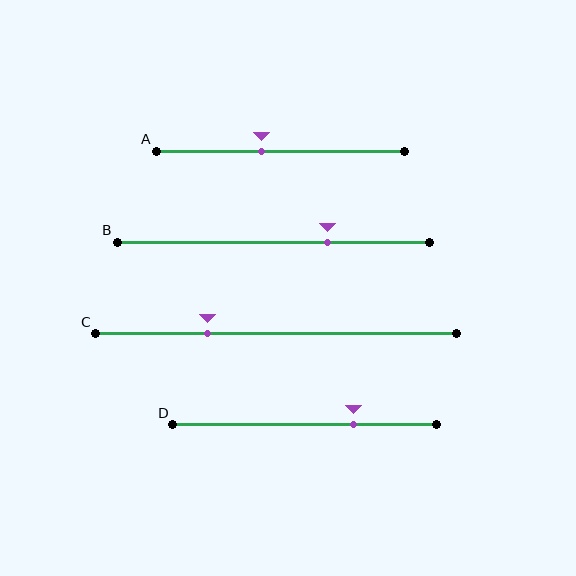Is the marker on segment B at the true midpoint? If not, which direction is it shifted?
No, the marker on segment B is shifted to the right by about 17% of the segment length.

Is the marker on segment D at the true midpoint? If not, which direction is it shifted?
No, the marker on segment D is shifted to the right by about 19% of the segment length.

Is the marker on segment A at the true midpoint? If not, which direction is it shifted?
No, the marker on segment A is shifted to the left by about 8% of the segment length.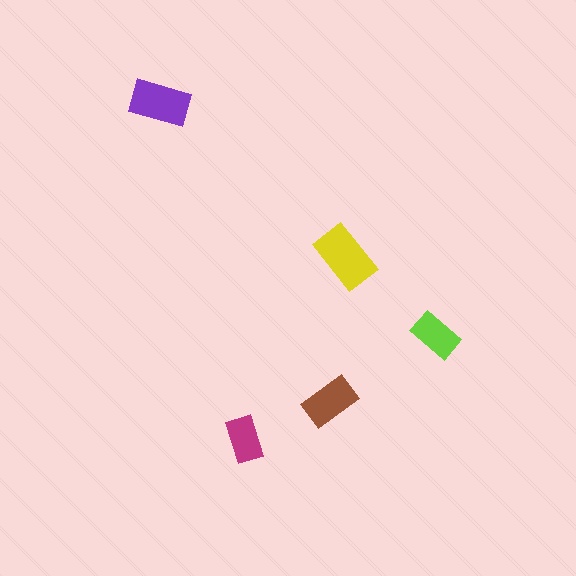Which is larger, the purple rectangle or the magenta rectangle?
The purple one.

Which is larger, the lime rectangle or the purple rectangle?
The purple one.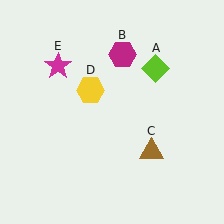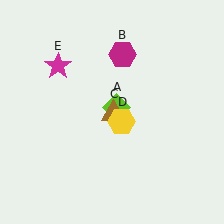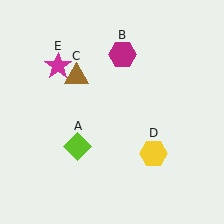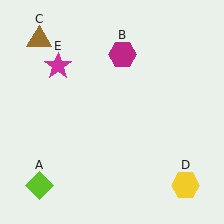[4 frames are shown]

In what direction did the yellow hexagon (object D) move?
The yellow hexagon (object D) moved down and to the right.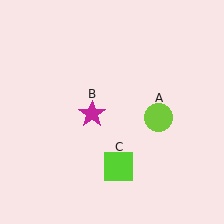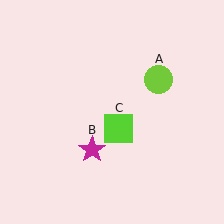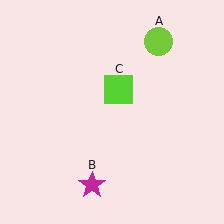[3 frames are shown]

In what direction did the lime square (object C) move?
The lime square (object C) moved up.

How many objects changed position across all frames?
3 objects changed position: lime circle (object A), magenta star (object B), lime square (object C).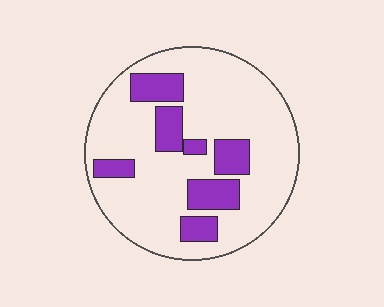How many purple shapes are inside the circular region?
7.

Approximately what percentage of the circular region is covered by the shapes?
Approximately 20%.